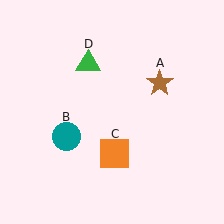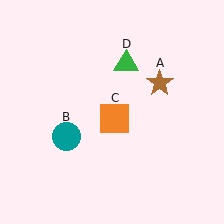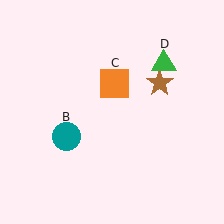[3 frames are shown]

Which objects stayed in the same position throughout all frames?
Brown star (object A) and teal circle (object B) remained stationary.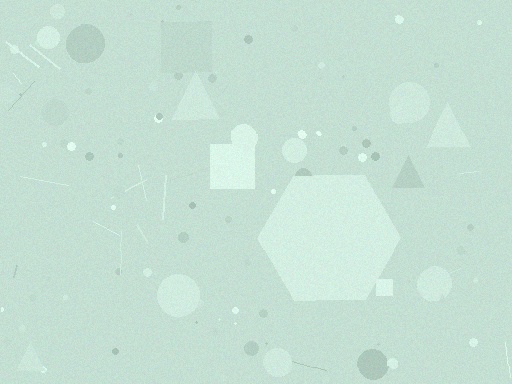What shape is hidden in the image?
A hexagon is hidden in the image.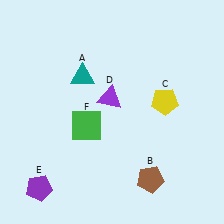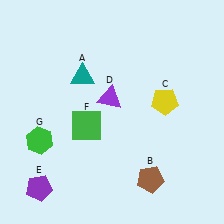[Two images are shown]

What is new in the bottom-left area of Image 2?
A green hexagon (G) was added in the bottom-left area of Image 2.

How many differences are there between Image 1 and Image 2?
There is 1 difference between the two images.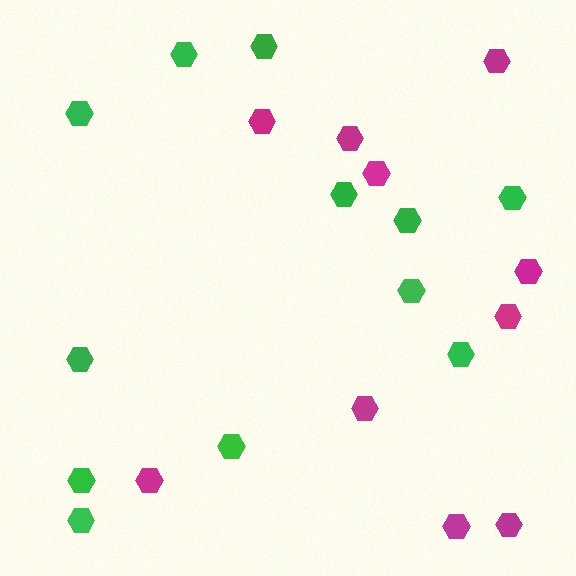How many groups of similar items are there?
There are 2 groups: one group of magenta hexagons (10) and one group of green hexagons (12).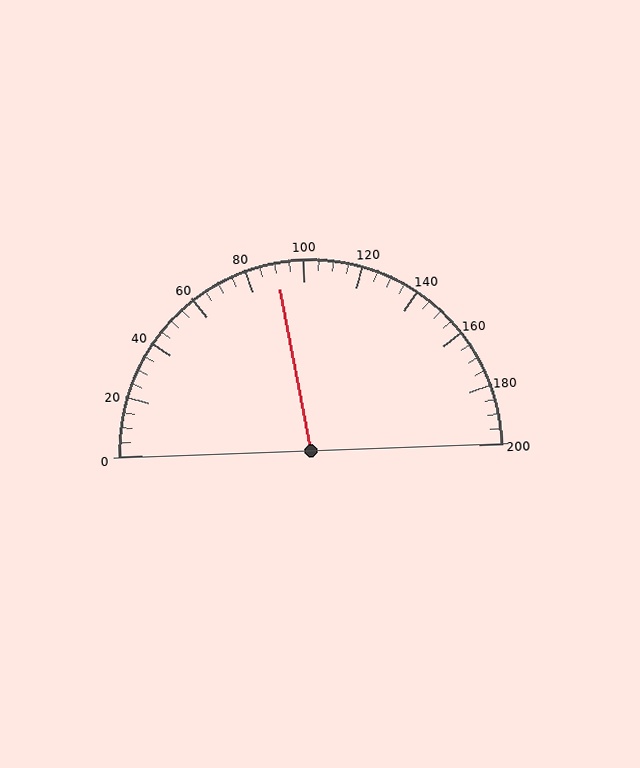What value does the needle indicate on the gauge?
The needle indicates approximately 90.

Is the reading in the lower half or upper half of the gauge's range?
The reading is in the lower half of the range (0 to 200).